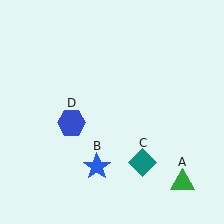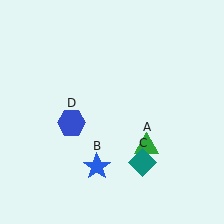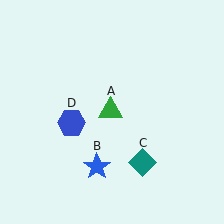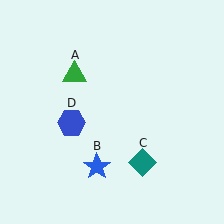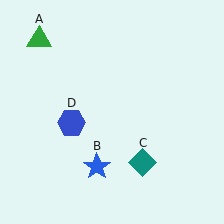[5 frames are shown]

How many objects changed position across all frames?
1 object changed position: green triangle (object A).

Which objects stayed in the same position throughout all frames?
Blue star (object B) and teal diamond (object C) and blue hexagon (object D) remained stationary.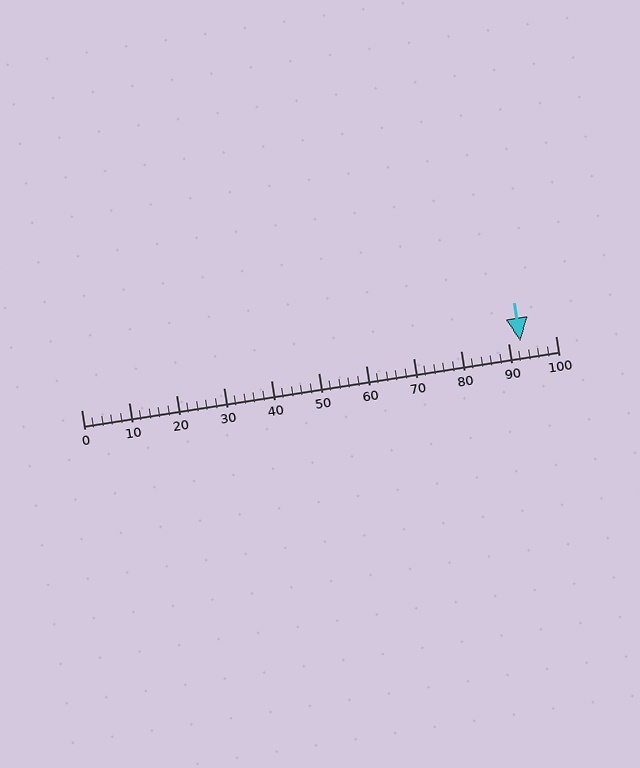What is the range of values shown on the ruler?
The ruler shows values from 0 to 100.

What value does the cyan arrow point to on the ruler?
The cyan arrow points to approximately 93.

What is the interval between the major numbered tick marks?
The major tick marks are spaced 10 units apart.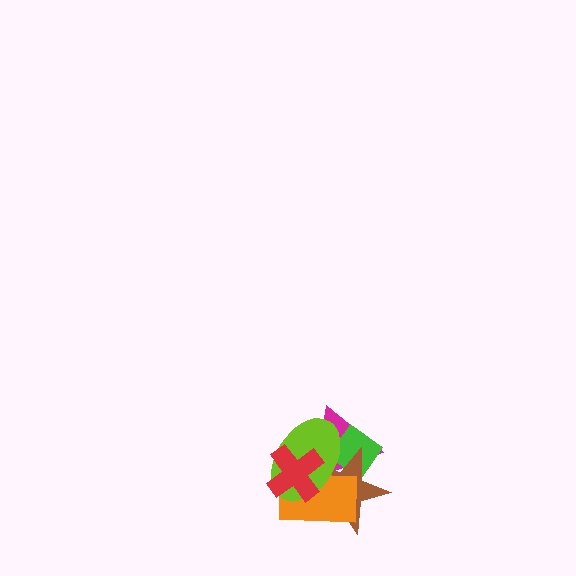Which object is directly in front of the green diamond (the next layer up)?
The brown star is directly in front of the green diamond.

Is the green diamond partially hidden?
Yes, it is partially covered by another shape.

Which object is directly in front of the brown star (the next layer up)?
The orange rectangle is directly in front of the brown star.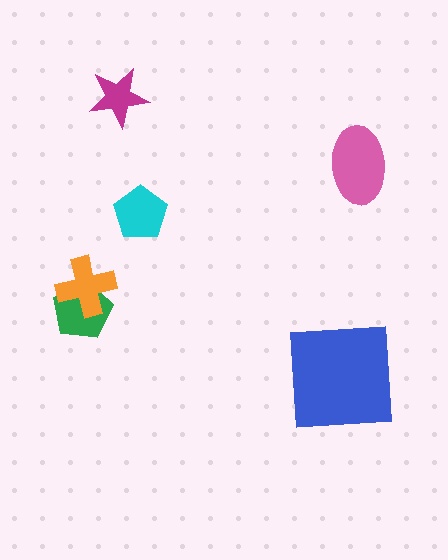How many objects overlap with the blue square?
0 objects overlap with the blue square.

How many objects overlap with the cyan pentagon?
0 objects overlap with the cyan pentagon.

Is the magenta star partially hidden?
No, no other shape covers it.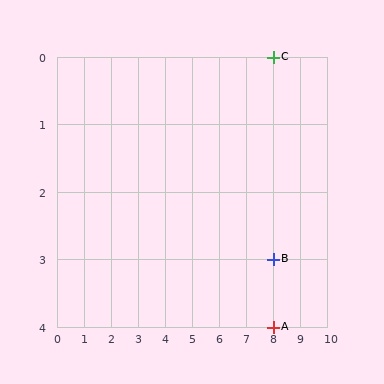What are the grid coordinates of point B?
Point B is at grid coordinates (8, 3).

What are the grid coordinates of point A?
Point A is at grid coordinates (8, 4).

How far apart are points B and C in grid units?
Points B and C are 3 rows apart.